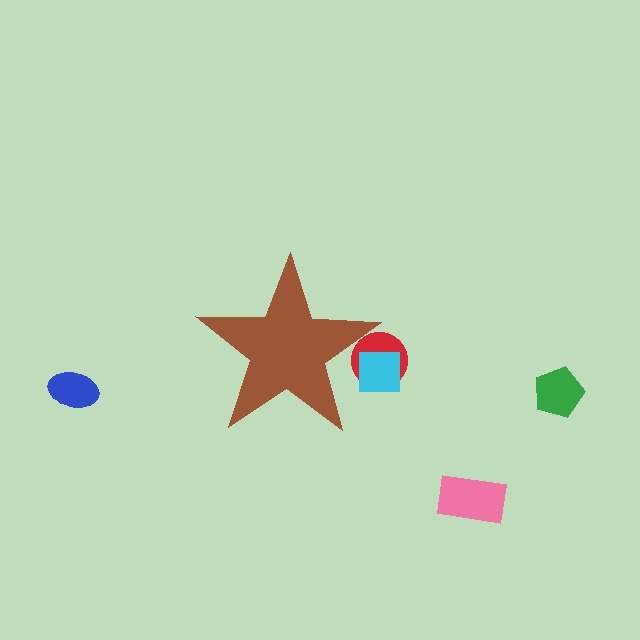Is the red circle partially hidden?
Yes, the red circle is partially hidden behind the brown star.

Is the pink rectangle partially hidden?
No, the pink rectangle is fully visible.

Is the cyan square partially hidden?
Yes, the cyan square is partially hidden behind the brown star.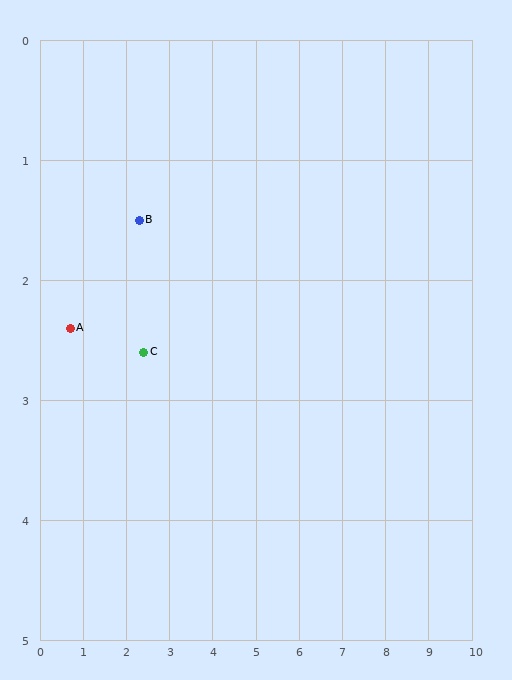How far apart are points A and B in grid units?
Points A and B are about 1.8 grid units apart.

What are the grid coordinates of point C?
Point C is at approximately (2.4, 2.6).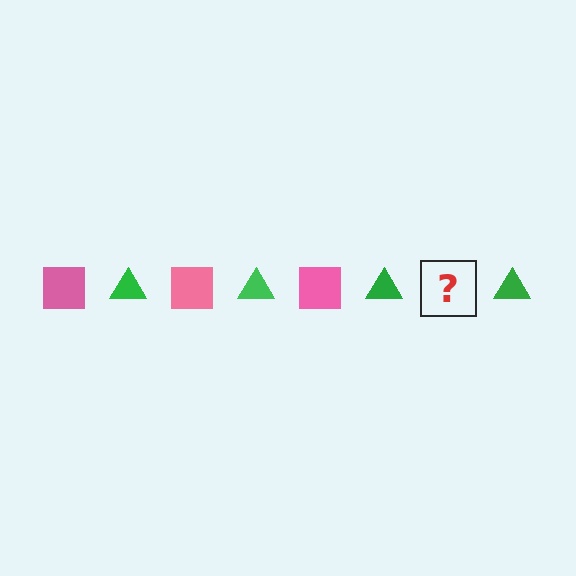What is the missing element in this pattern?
The missing element is a pink square.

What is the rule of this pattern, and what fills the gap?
The rule is that the pattern alternates between pink square and green triangle. The gap should be filled with a pink square.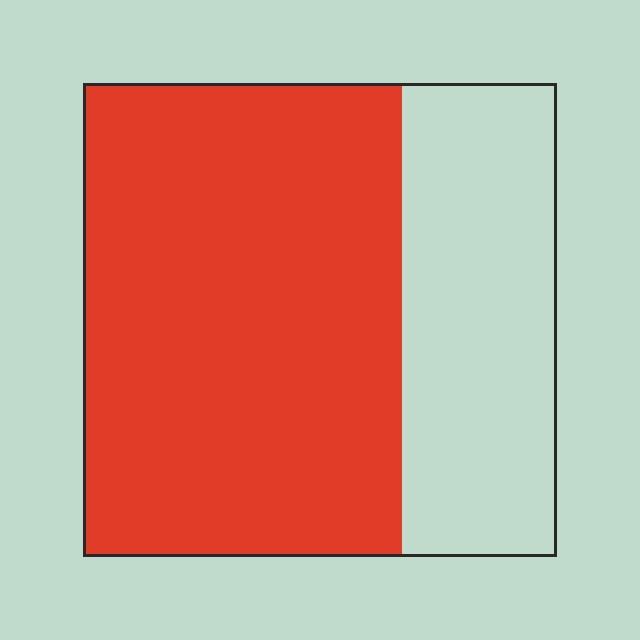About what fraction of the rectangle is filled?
About two thirds (2/3).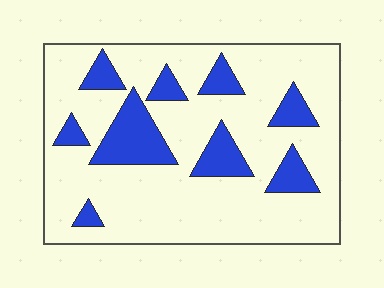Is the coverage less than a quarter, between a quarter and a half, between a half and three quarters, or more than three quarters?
Less than a quarter.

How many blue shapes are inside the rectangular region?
9.